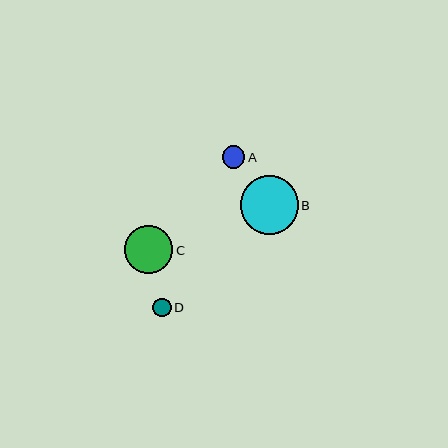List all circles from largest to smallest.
From largest to smallest: B, C, A, D.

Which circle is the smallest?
Circle D is the smallest with a size of approximately 19 pixels.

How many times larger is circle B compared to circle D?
Circle B is approximately 3.1 times the size of circle D.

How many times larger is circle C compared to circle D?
Circle C is approximately 2.6 times the size of circle D.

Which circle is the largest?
Circle B is the largest with a size of approximately 58 pixels.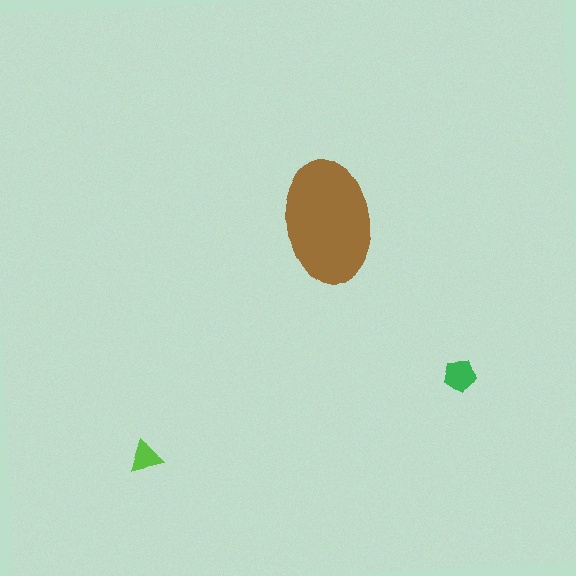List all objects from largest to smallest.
The brown ellipse, the green pentagon, the lime triangle.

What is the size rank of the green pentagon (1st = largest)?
2nd.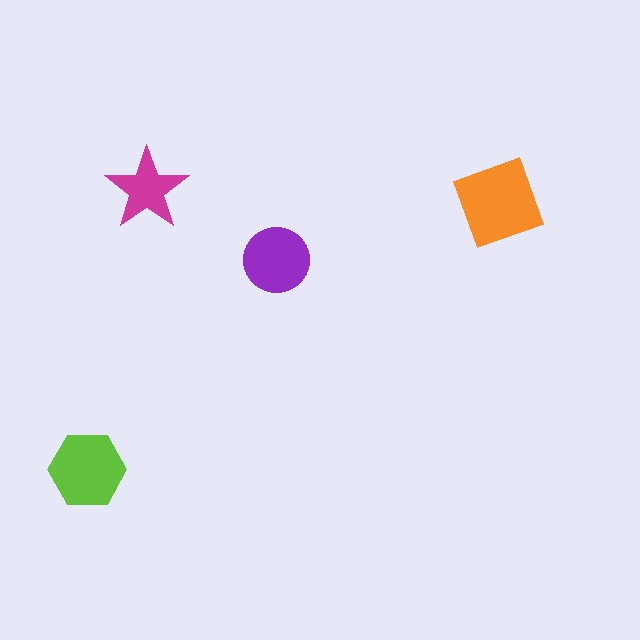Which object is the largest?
The orange diamond.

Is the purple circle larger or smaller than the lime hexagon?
Smaller.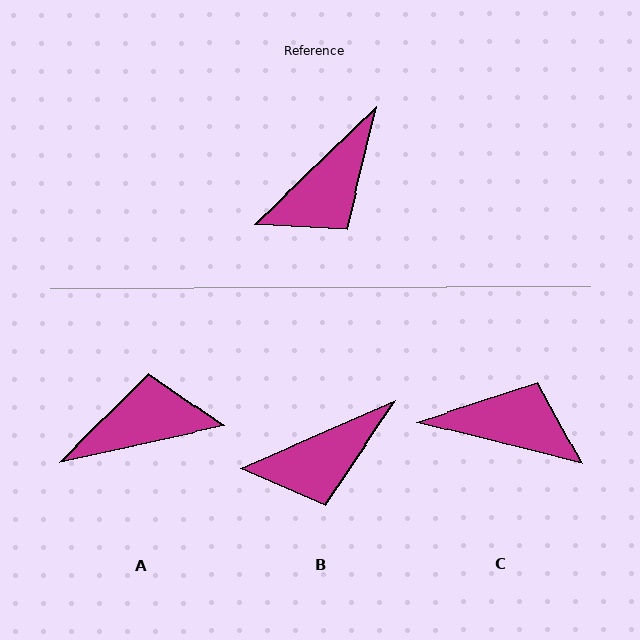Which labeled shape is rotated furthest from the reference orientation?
A, about 149 degrees away.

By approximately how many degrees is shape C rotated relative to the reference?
Approximately 122 degrees counter-clockwise.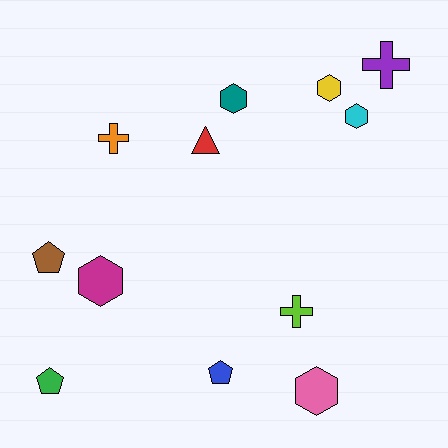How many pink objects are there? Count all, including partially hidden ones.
There is 1 pink object.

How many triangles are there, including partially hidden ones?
There is 1 triangle.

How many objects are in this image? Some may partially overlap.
There are 12 objects.